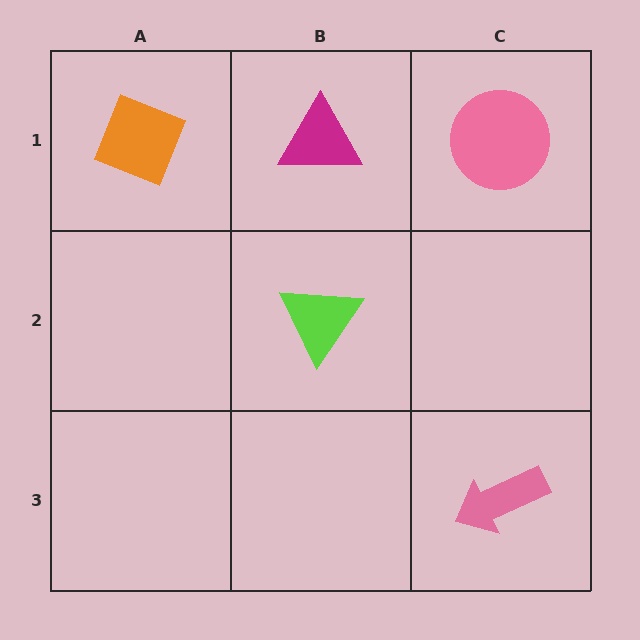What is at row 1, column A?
An orange diamond.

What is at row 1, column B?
A magenta triangle.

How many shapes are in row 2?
1 shape.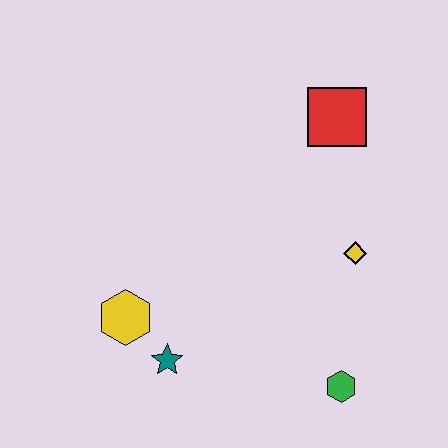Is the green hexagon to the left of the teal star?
No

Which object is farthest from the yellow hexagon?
The red square is farthest from the yellow hexagon.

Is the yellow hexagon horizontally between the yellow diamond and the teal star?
No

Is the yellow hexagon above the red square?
No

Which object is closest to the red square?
The yellow diamond is closest to the red square.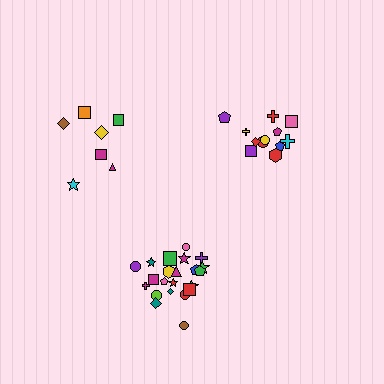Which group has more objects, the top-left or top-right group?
The top-right group.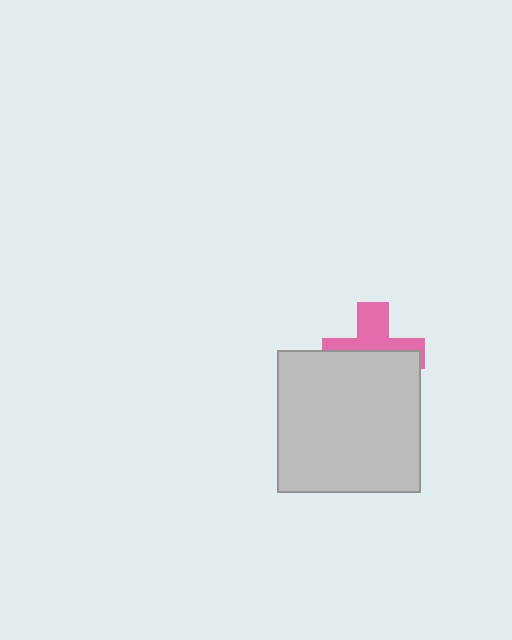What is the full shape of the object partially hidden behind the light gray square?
The partially hidden object is a pink cross.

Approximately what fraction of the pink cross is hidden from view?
Roughly 56% of the pink cross is hidden behind the light gray square.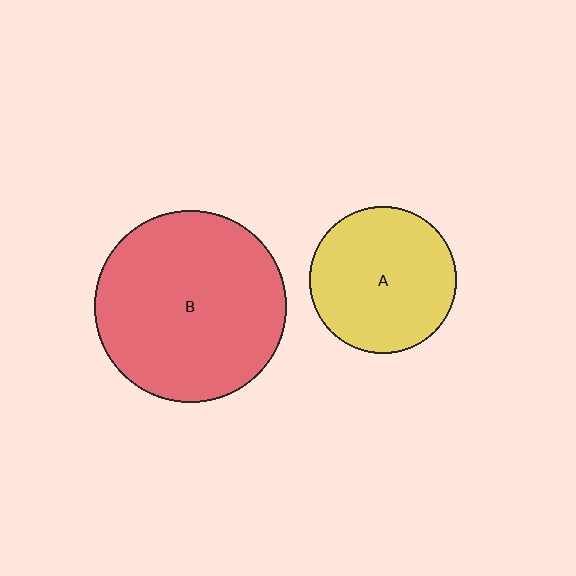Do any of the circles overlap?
No, none of the circles overlap.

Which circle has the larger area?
Circle B (red).